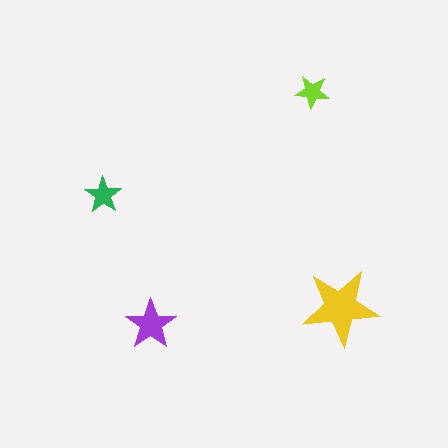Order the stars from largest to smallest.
the yellow one, the purple one, the green one, the lime one.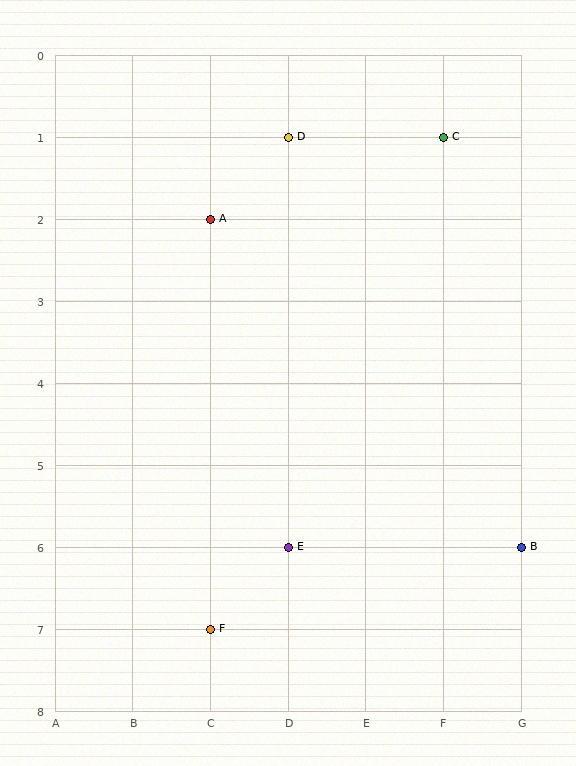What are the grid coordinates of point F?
Point F is at grid coordinates (C, 7).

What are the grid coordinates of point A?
Point A is at grid coordinates (C, 2).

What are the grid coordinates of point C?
Point C is at grid coordinates (F, 1).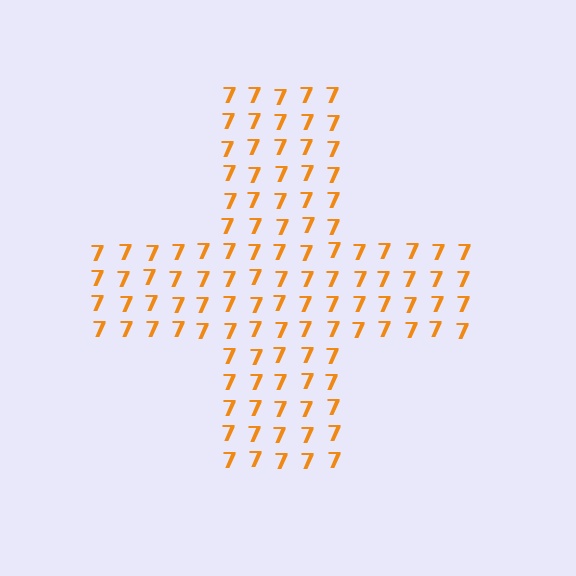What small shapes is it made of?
It is made of small digit 7's.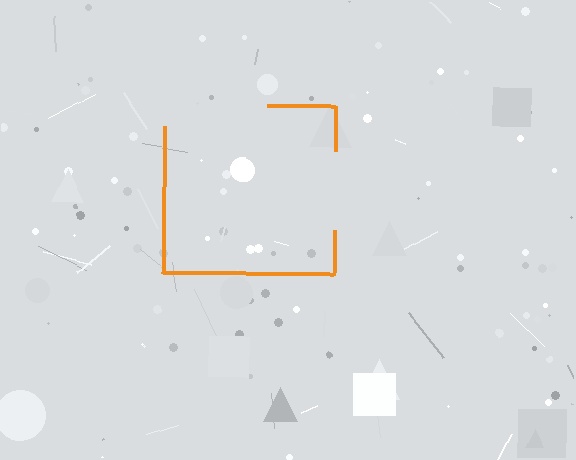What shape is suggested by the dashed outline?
The dashed outline suggests a square.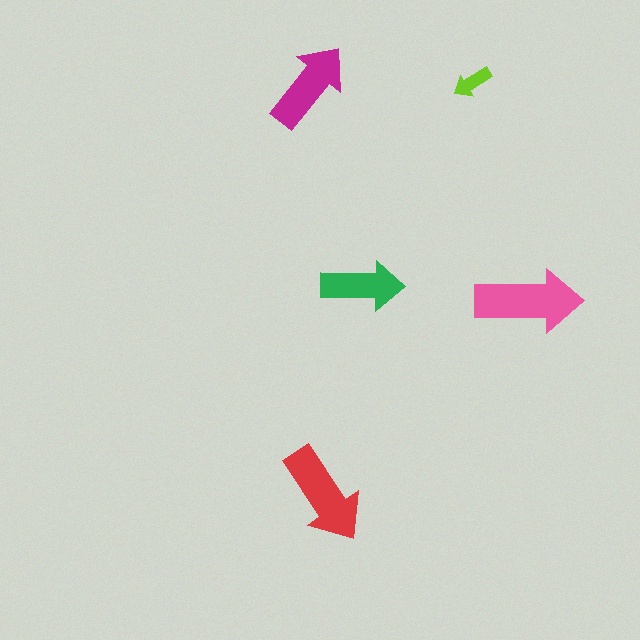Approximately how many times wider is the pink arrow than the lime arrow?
About 2.5 times wider.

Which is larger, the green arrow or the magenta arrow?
The magenta one.